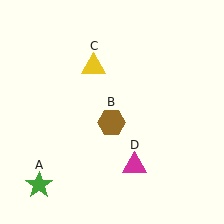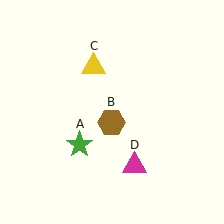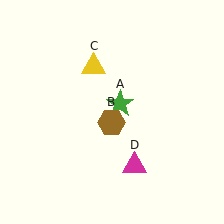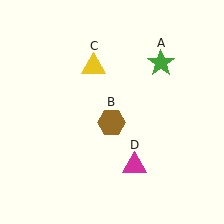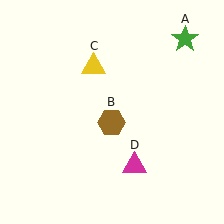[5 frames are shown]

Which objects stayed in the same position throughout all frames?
Brown hexagon (object B) and yellow triangle (object C) and magenta triangle (object D) remained stationary.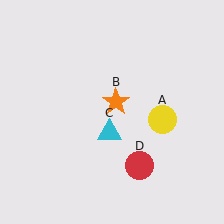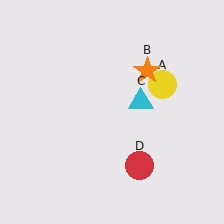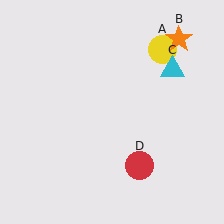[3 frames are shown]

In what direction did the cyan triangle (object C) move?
The cyan triangle (object C) moved up and to the right.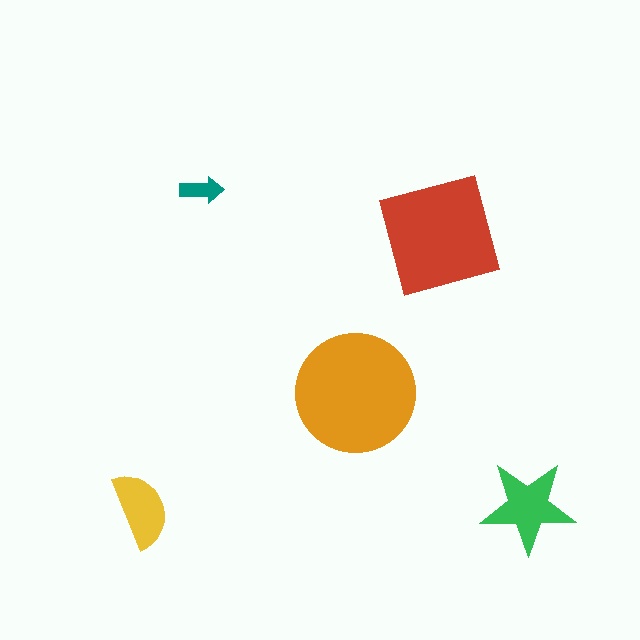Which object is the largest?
The orange circle.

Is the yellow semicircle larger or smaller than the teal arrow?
Larger.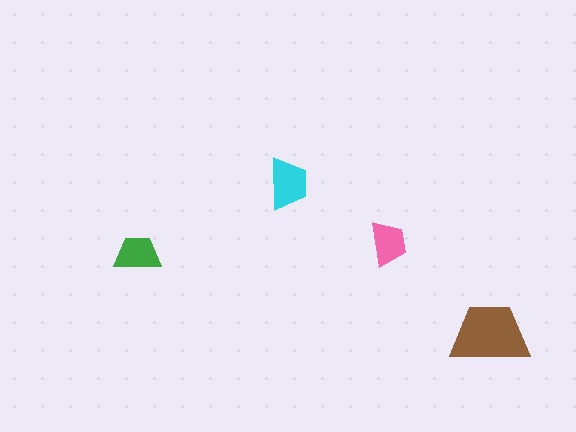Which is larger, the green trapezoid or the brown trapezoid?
The brown one.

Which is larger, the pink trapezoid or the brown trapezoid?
The brown one.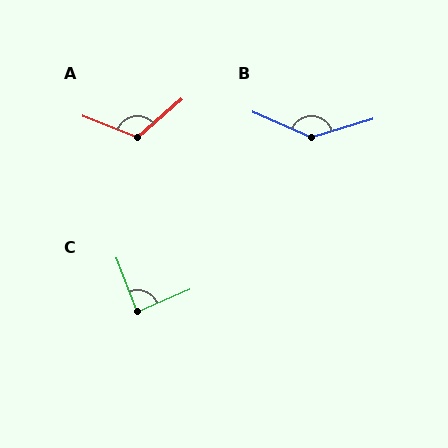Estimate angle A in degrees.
Approximately 117 degrees.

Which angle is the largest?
B, at approximately 140 degrees.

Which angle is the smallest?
C, at approximately 88 degrees.